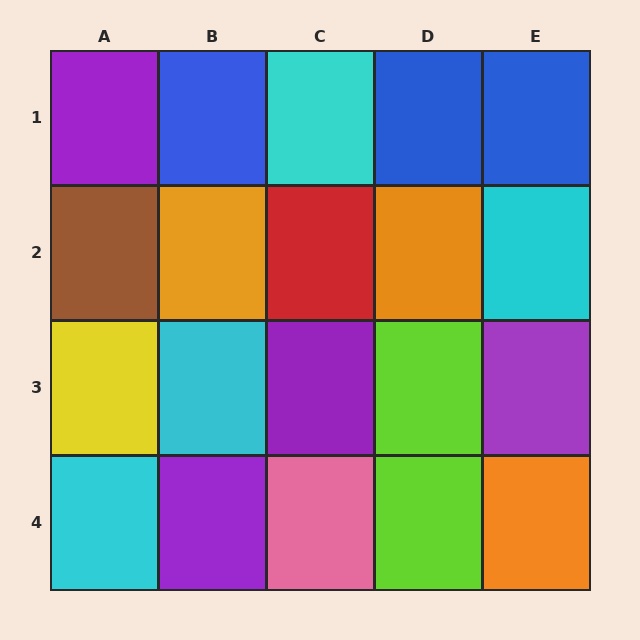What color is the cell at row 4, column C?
Pink.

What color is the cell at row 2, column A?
Brown.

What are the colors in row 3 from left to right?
Yellow, cyan, purple, lime, purple.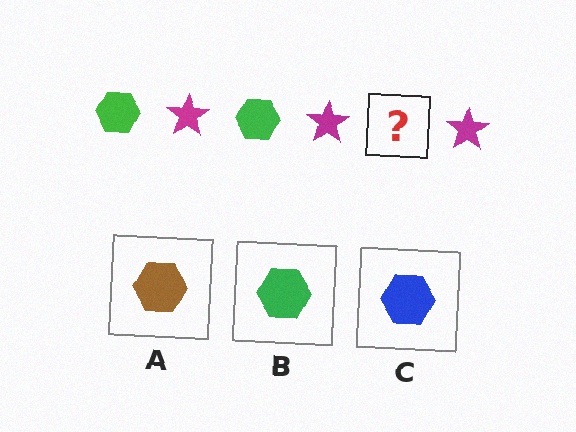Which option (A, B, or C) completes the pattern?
B.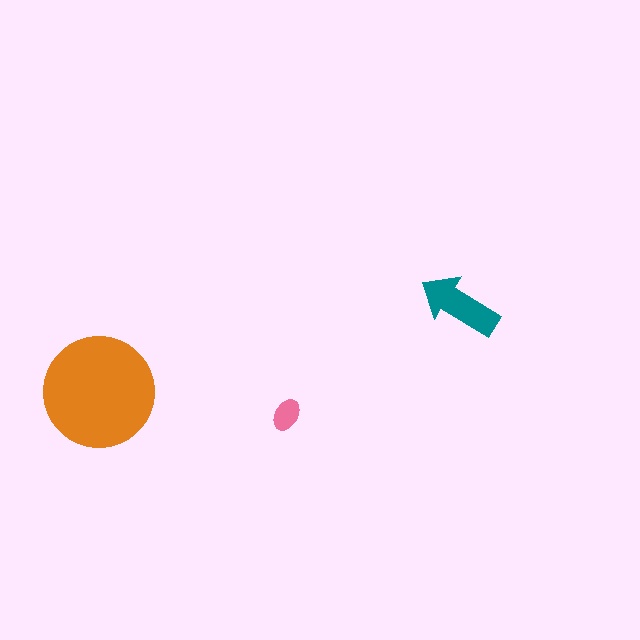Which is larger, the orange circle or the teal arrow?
The orange circle.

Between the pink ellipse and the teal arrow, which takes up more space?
The teal arrow.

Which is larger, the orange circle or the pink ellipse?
The orange circle.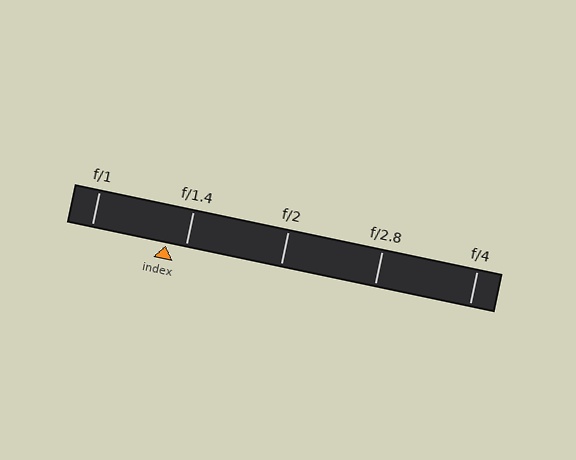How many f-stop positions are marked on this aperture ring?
There are 5 f-stop positions marked.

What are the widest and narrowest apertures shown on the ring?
The widest aperture shown is f/1 and the narrowest is f/4.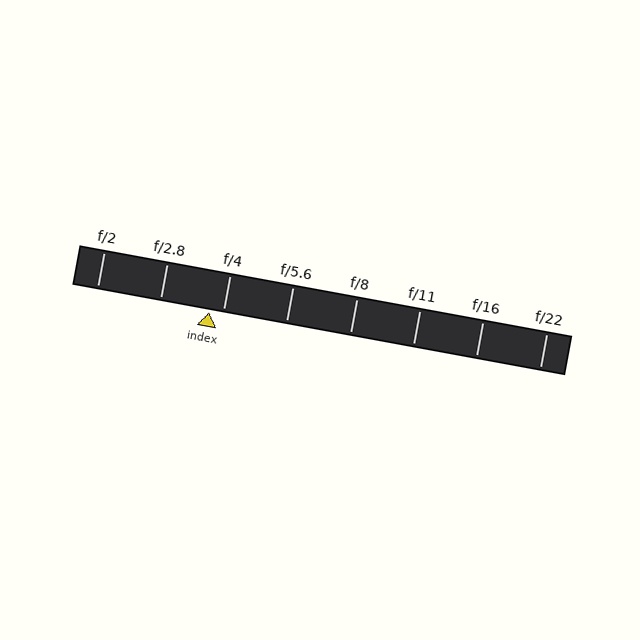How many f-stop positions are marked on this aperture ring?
There are 8 f-stop positions marked.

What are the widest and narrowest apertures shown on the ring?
The widest aperture shown is f/2 and the narrowest is f/22.